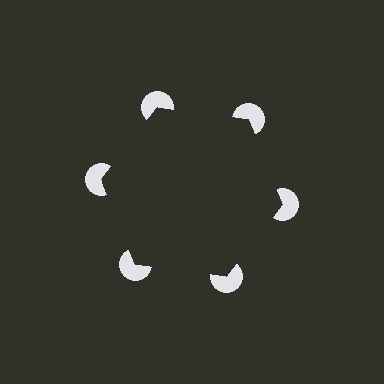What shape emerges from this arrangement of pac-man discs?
An illusory hexagon — its edges are inferred from the aligned wedge cuts in the pac-man discs, not physically drawn.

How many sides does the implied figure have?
6 sides.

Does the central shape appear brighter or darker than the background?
It typically appears slightly darker than the background, even though no actual brightness change is drawn.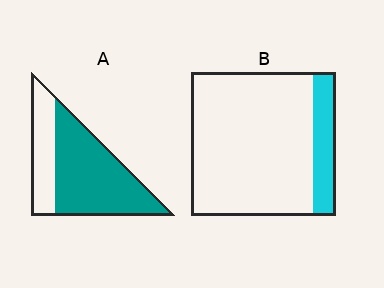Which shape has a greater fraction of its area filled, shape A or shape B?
Shape A.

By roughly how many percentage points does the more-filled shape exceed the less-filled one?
By roughly 55 percentage points (A over B).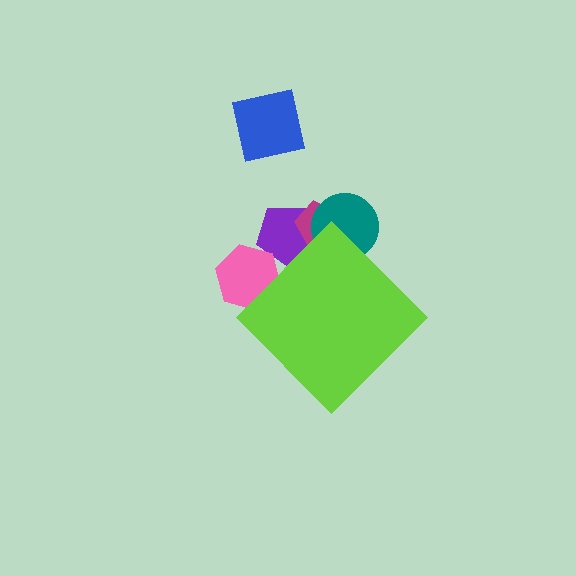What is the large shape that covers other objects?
A lime diamond.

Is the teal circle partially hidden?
Yes, the teal circle is partially hidden behind the lime diamond.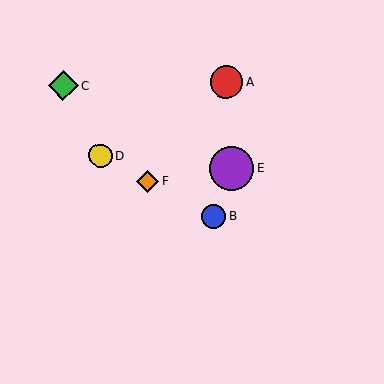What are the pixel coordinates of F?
Object F is at (148, 181).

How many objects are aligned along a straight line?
3 objects (B, D, F) are aligned along a straight line.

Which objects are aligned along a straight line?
Objects B, D, F are aligned along a straight line.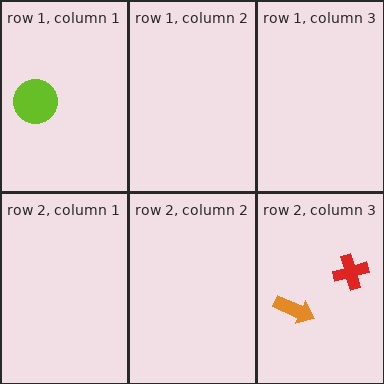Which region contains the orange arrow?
The row 2, column 3 region.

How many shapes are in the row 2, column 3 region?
2.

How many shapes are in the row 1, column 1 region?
1.